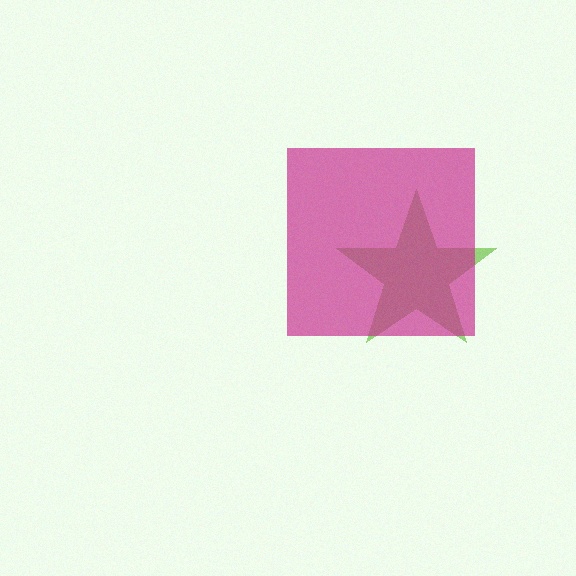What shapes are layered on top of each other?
The layered shapes are: a lime star, a magenta square.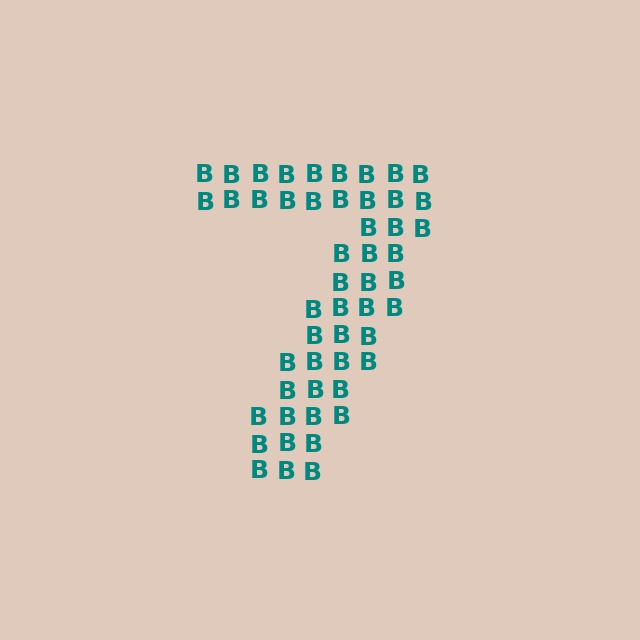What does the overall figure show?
The overall figure shows the digit 7.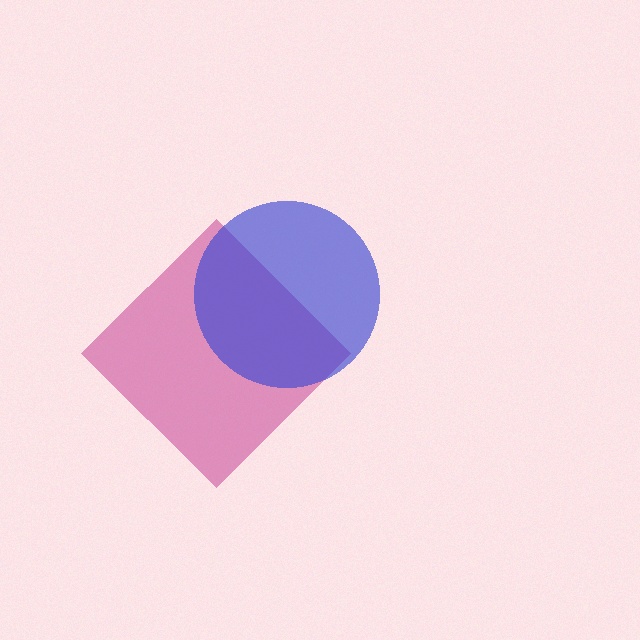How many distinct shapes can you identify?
There are 2 distinct shapes: a magenta diamond, a blue circle.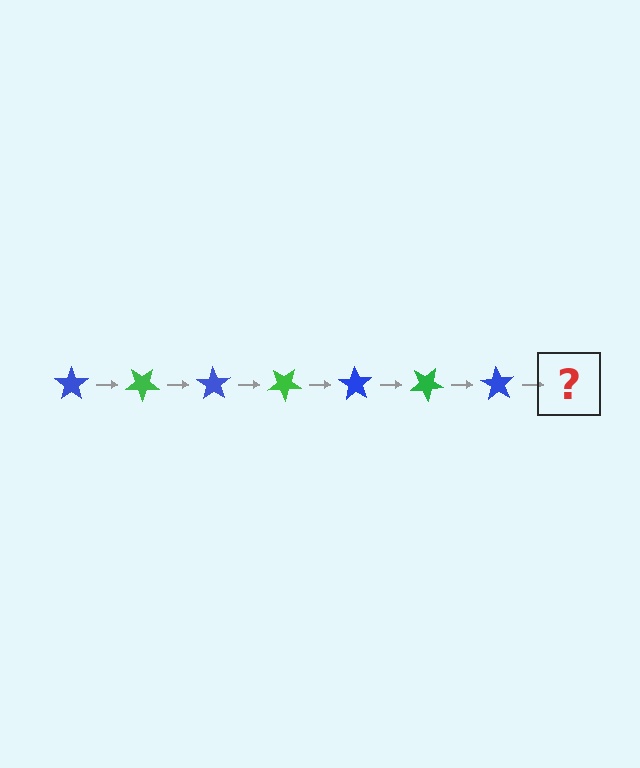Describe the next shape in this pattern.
It should be a green star, rotated 245 degrees from the start.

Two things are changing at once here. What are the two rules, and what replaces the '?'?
The two rules are that it rotates 35 degrees each step and the color cycles through blue and green. The '?' should be a green star, rotated 245 degrees from the start.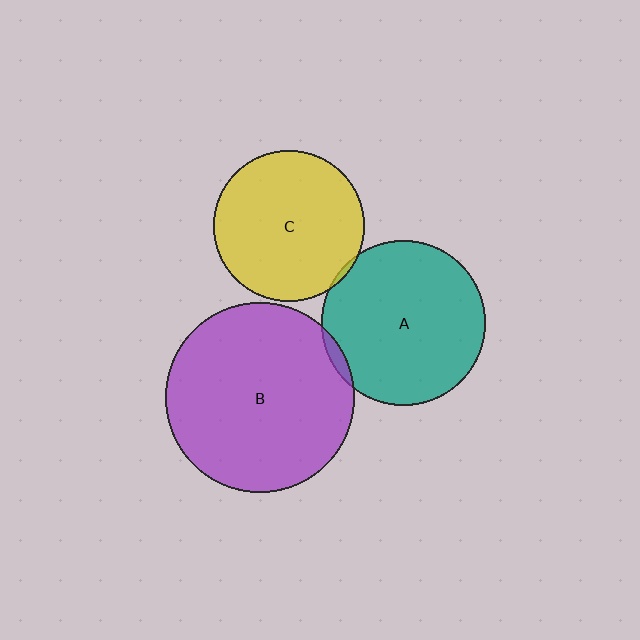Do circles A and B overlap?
Yes.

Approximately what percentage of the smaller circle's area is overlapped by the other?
Approximately 5%.